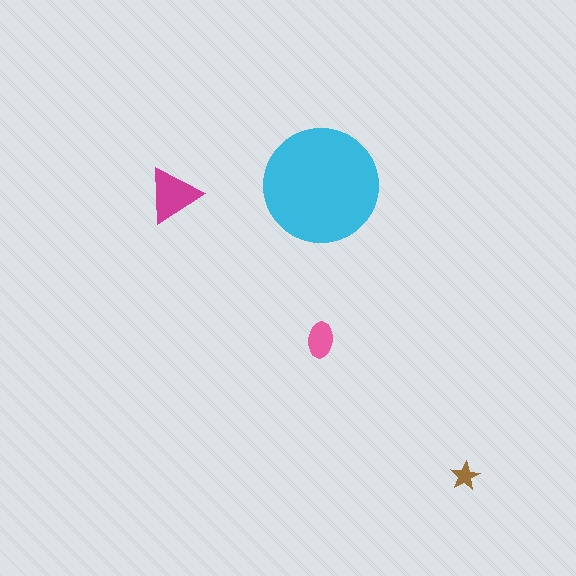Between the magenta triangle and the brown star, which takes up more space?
The magenta triangle.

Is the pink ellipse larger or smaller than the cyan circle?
Smaller.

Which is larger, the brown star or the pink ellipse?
The pink ellipse.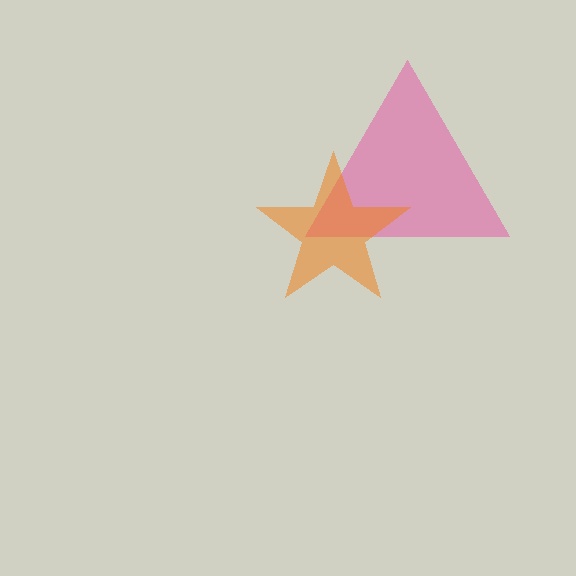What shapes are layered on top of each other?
The layered shapes are: a pink triangle, an orange star.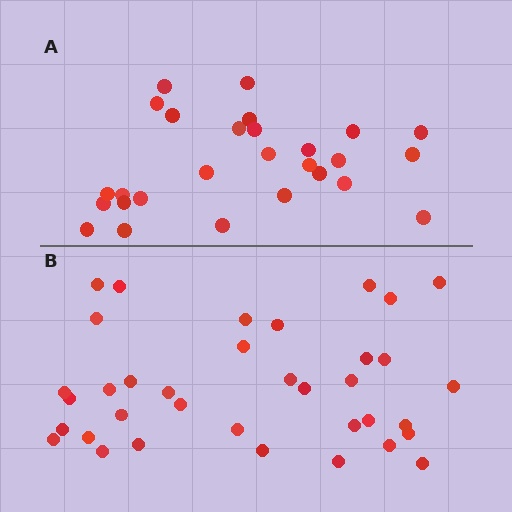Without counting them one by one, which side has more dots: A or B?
Region B (the bottom region) has more dots.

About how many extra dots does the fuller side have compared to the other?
Region B has roughly 8 or so more dots than region A.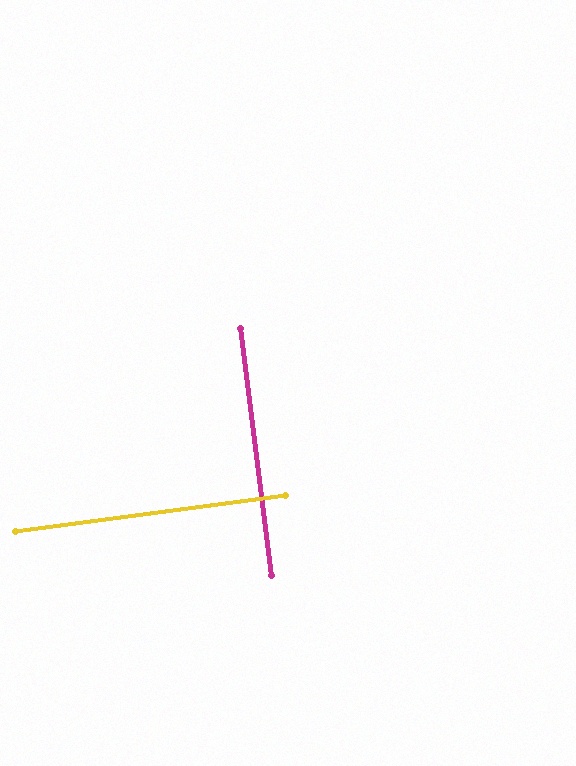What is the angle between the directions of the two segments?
Approximately 90 degrees.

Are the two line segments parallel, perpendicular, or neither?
Perpendicular — they meet at approximately 90°.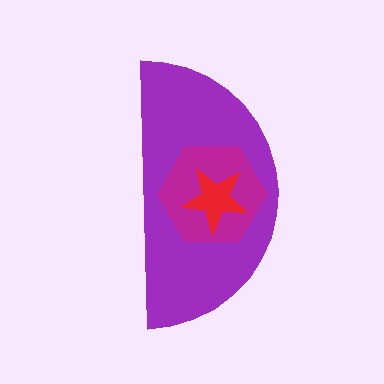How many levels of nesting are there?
3.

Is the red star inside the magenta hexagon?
Yes.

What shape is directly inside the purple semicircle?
The magenta hexagon.